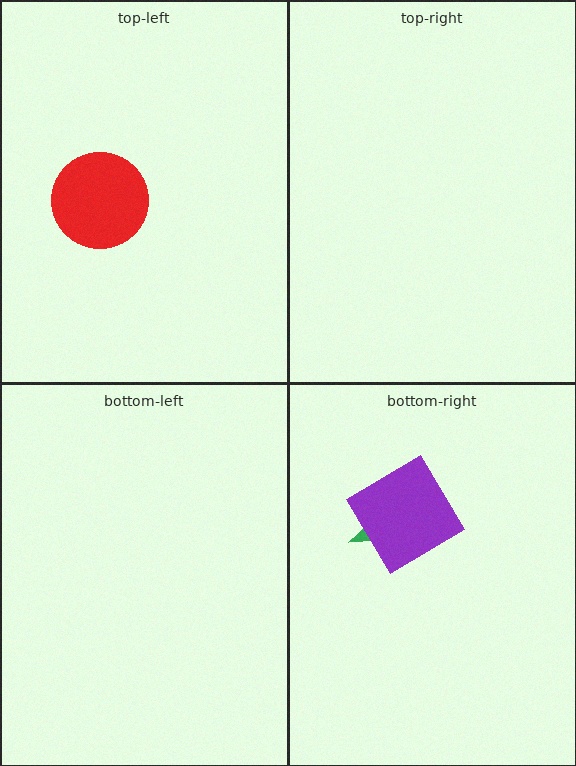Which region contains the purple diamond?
The bottom-right region.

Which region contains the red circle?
The top-left region.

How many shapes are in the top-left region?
1.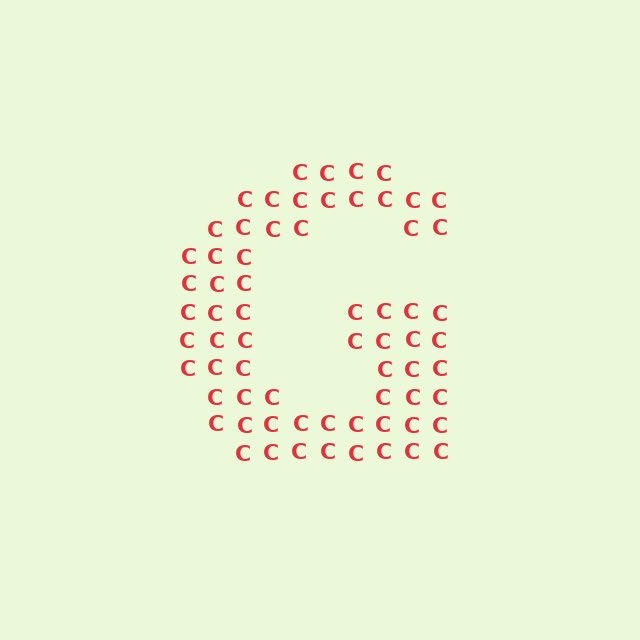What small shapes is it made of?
It is made of small letter C's.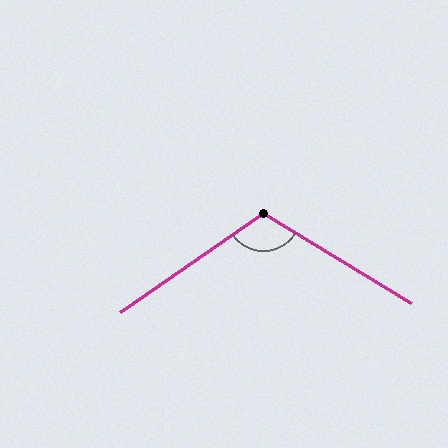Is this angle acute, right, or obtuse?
It is obtuse.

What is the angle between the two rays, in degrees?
Approximately 114 degrees.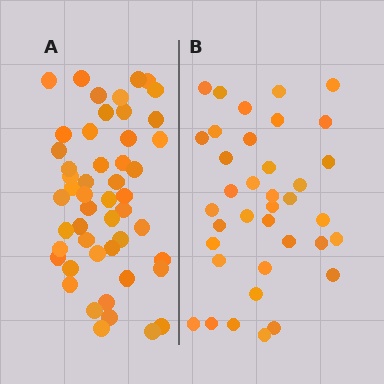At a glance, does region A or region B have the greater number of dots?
Region A (the left region) has more dots.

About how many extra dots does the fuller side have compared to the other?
Region A has approximately 15 more dots than region B.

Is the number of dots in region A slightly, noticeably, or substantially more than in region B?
Region A has noticeably more, but not dramatically so. The ratio is roughly 1.4 to 1.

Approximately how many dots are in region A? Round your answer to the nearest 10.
About 50 dots.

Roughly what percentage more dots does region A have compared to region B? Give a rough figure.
About 35% more.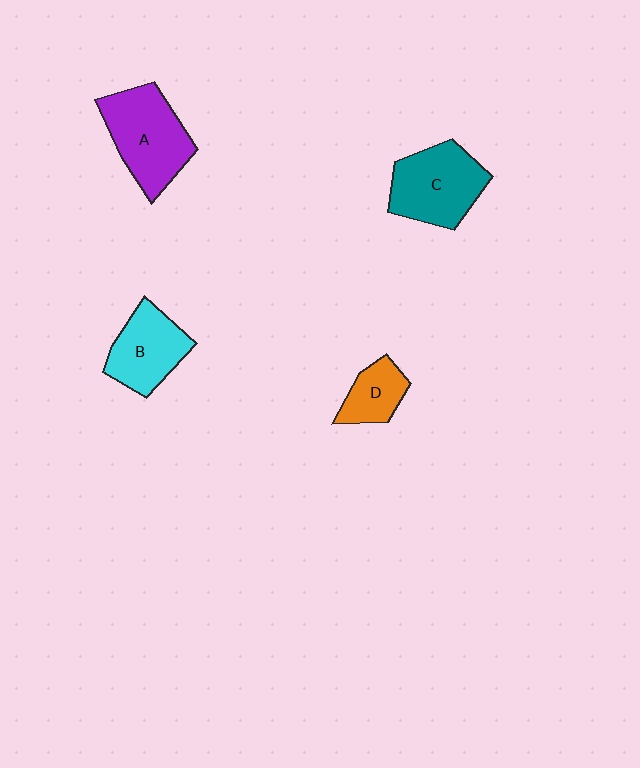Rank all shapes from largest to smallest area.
From largest to smallest: A (purple), C (teal), B (cyan), D (orange).